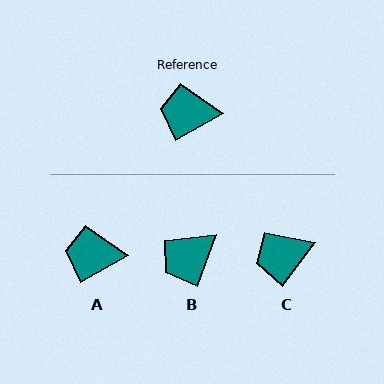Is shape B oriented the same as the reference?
No, it is off by about 41 degrees.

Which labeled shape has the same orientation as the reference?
A.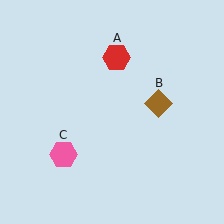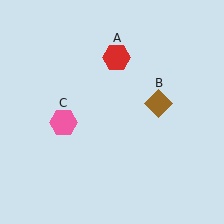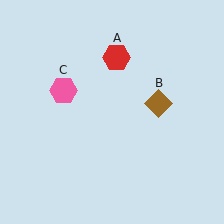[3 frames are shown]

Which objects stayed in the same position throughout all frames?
Red hexagon (object A) and brown diamond (object B) remained stationary.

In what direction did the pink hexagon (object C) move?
The pink hexagon (object C) moved up.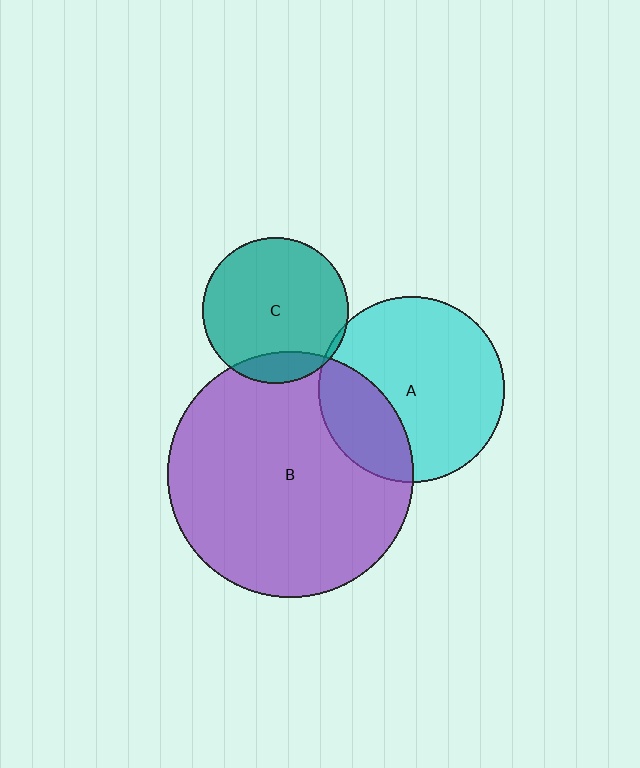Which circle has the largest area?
Circle B (purple).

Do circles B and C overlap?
Yes.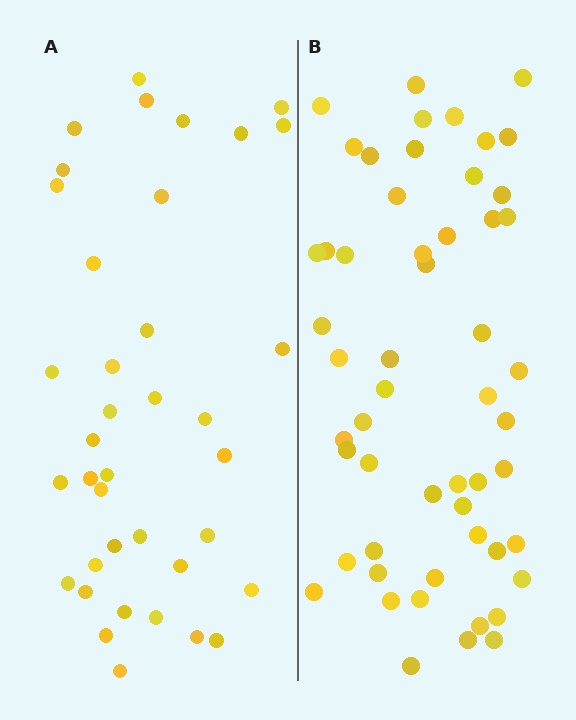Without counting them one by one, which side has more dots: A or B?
Region B (the right region) has more dots.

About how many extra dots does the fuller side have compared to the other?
Region B has approximately 15 more dots than region A.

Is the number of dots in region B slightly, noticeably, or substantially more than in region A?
Region B has noticeably more, but not dramatically so. The ratio is roughly 1.4 to 1.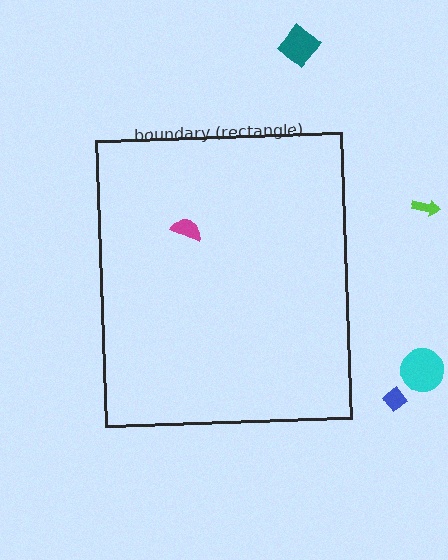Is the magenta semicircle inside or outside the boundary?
Inside.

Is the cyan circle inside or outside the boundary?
Outside.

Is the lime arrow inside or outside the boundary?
Outside.